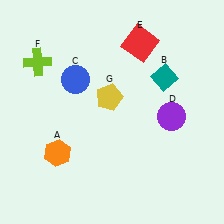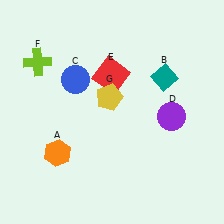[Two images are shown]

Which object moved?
The red square (E) moved down.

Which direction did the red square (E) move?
The red square (E) moved down.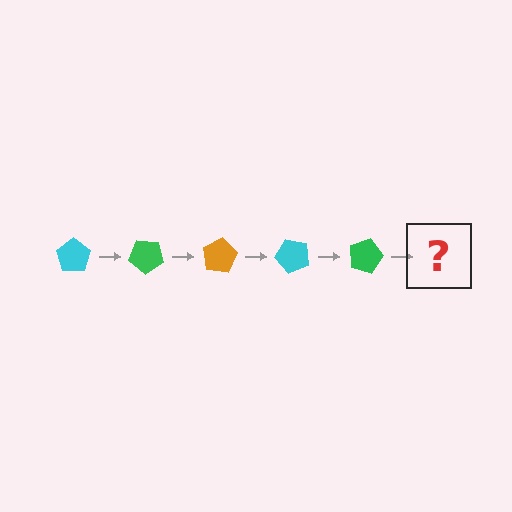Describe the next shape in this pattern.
It should be an orange pentagon, rotated 200 degrees from the start.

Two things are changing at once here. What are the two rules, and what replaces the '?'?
The two rules are that it rotates 40 degrees each step and the color cycles through cyan, green, and orange. The '?' should be an orange pentagon, rotated 200 degrees from the start.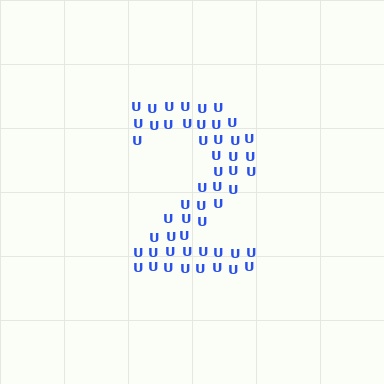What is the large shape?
The large shape is the digit 2.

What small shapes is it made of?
It is made of small letter U's.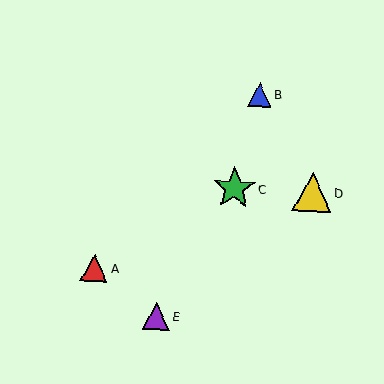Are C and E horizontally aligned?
No, C is at y≈188 and E is at y≈316.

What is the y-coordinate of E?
Object E is at y≈316.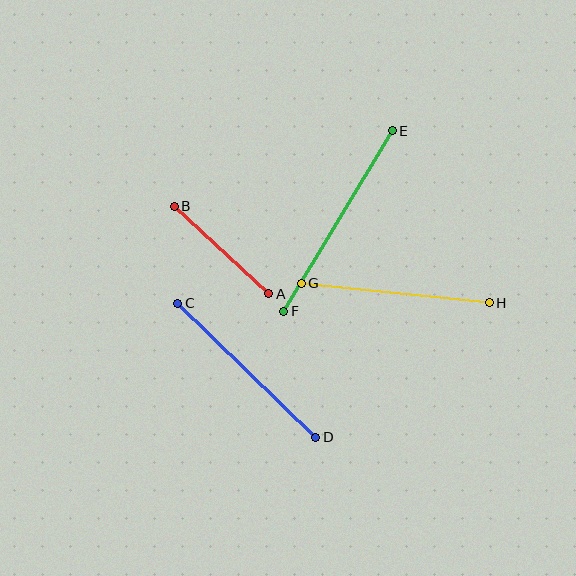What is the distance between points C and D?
The distance is approximately 192 pixels.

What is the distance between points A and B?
The distance is approximately 129 pixels.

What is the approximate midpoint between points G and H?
The midpoint is at approximately (395, 293) pixels.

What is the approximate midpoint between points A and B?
The midpoint is at approximately (221, 250) pixels.